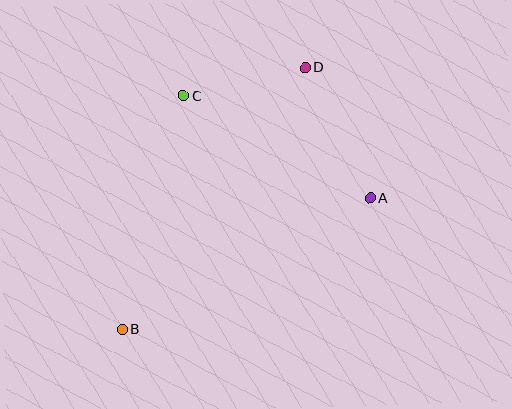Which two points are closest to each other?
Points C and D are closest to each other.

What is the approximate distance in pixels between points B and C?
The distance between B and C is approximately 241 pixels.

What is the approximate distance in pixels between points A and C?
The distance between A and C is approximately 213 pixels.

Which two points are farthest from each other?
Points B and D are farthest from each other.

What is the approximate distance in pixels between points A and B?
The distance between A and B is approximately 280 pixels.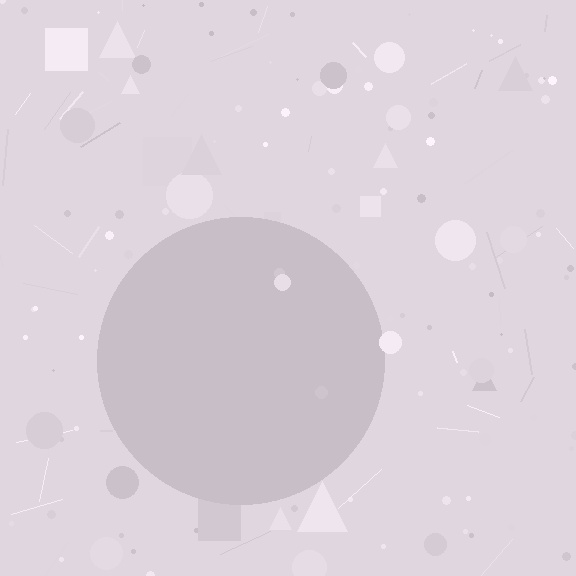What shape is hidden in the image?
A circle is hidden in the image.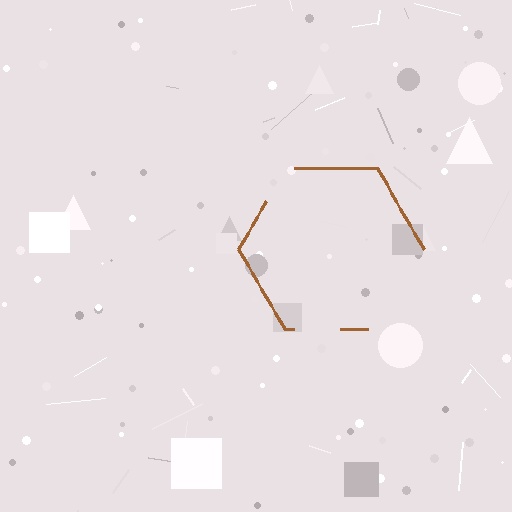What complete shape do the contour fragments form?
The contour fragments form a hexagon.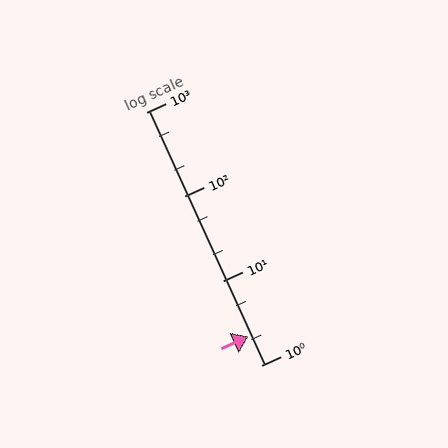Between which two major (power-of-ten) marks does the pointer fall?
The pointer is between 1 and 10.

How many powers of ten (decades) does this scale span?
The scale spans 3 decades, from 1 to 1000.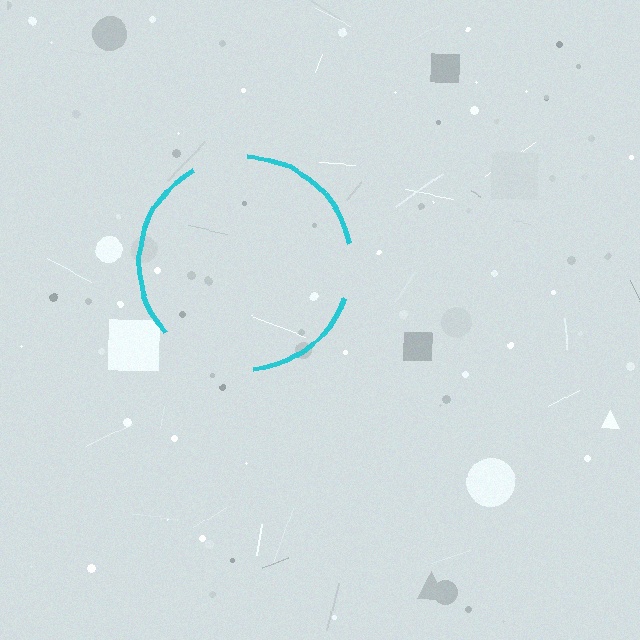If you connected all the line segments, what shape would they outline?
They would outline a circle.